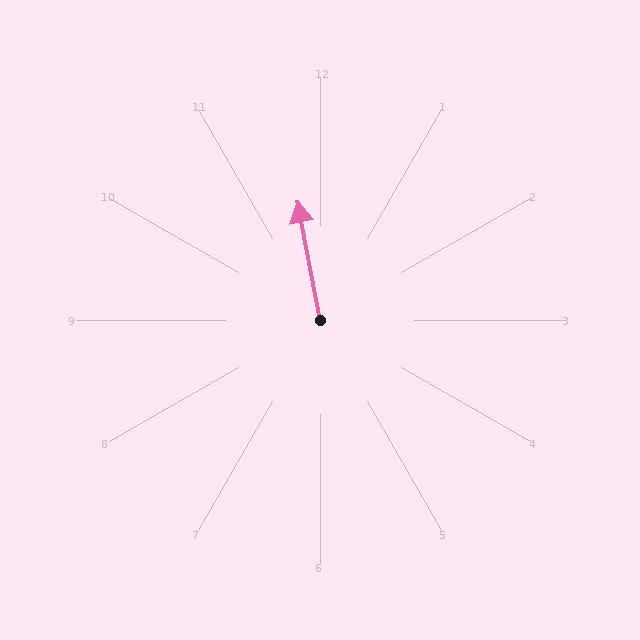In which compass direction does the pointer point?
North.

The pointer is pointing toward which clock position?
Roughly 12 o'clock.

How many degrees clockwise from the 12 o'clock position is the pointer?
Approximately 349 degrees.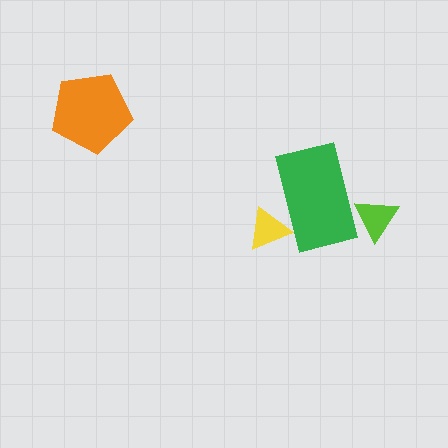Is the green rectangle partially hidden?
Yes, it is partially covered by another shape.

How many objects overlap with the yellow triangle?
1 object overlaps with the yellow triangle.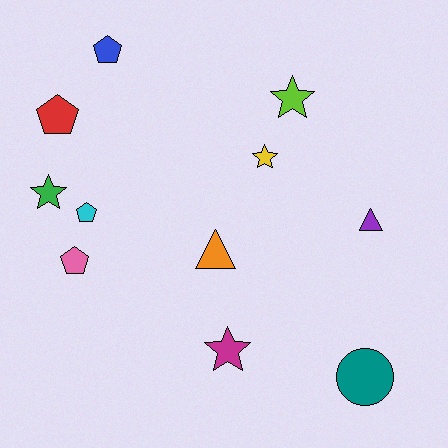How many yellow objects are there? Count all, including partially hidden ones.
There is 1 yellow object.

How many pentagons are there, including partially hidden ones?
There are 4 pentagons.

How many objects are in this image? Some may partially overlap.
There are 11 objects.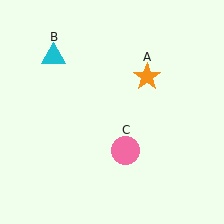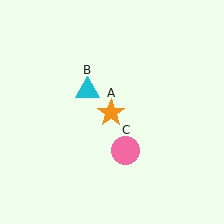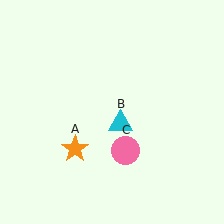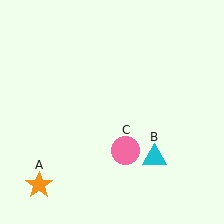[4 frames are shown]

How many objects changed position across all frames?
2 objects changed position: orange star (object A), cyan triangle (object B).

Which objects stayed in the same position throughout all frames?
Pink circle (object C) remained stationary.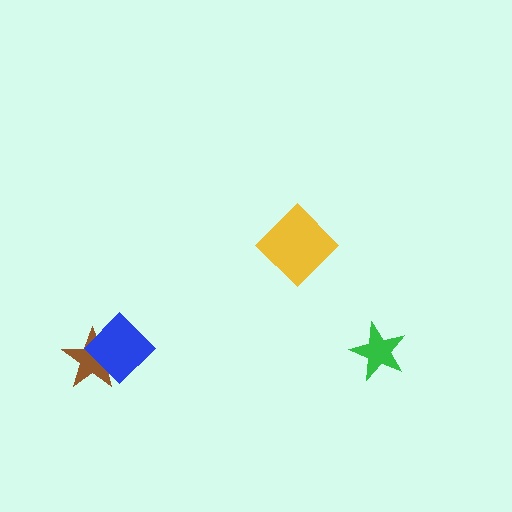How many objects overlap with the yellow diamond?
0 objects overlap with the yellow diamond.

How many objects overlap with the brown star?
1 object overlaps with the brown star.